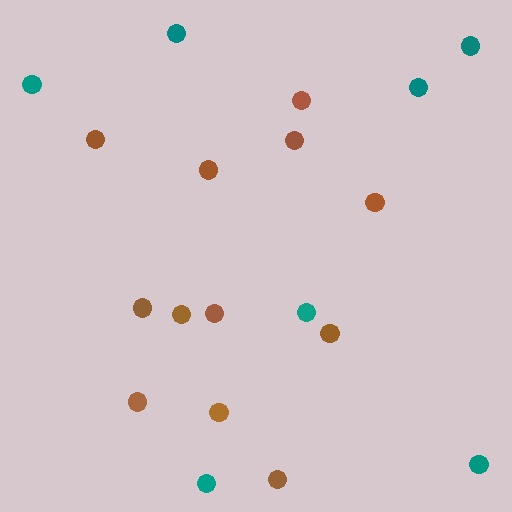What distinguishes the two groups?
There are 2 groups: one group of brown circles (12) and one group of teal circles (7).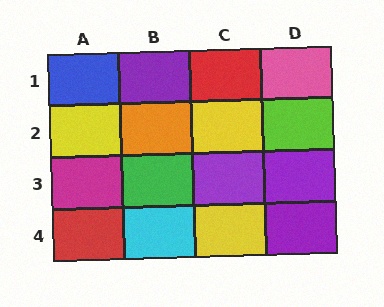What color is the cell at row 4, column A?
Red.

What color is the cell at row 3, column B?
Green.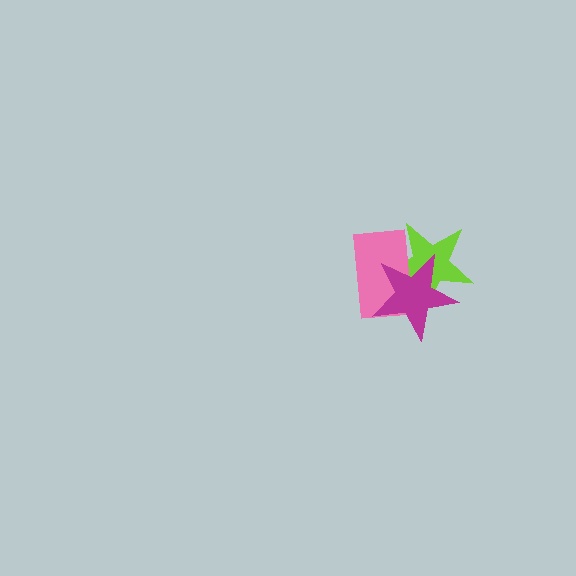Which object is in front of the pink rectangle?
The magenta star is in front of the pink rectangle.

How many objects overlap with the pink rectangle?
2 objects overlap with the pink rectangle.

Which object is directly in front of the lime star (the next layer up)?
The pink rectangle is directly in front of the lime star.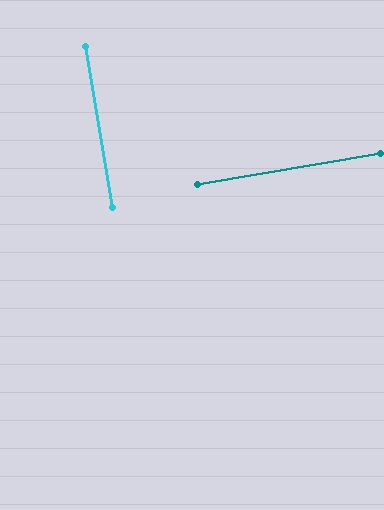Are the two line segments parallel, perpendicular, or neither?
Perpendicular — they meet at approximately 90°.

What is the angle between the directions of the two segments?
Approximately 90 degrees.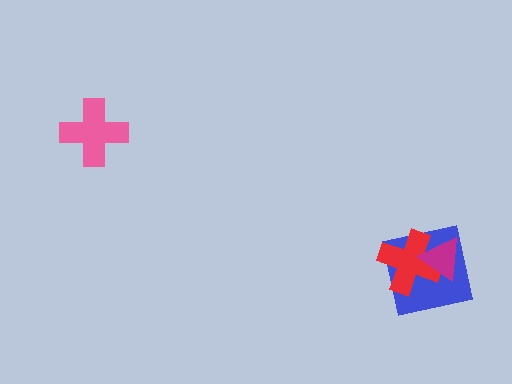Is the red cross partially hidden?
Yes, it is partially covered by another shape.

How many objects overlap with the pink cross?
0 objects overlap with the pink cross.